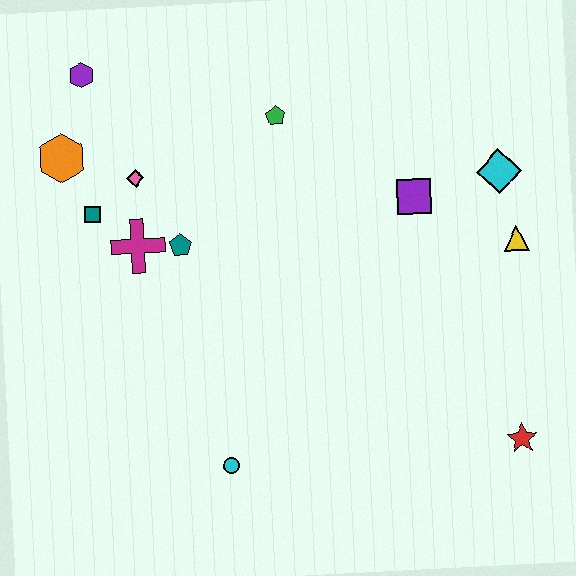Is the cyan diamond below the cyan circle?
No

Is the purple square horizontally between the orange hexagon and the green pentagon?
No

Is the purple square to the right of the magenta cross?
Yes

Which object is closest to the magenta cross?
The teal pentagon is closest to the magenta cross.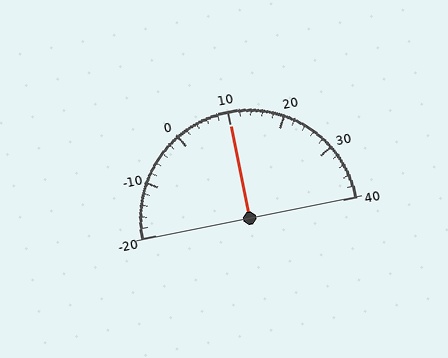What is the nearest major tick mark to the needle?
The nearest major tick mark is 10.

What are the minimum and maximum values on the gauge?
The gauge ranges from -20 to 40.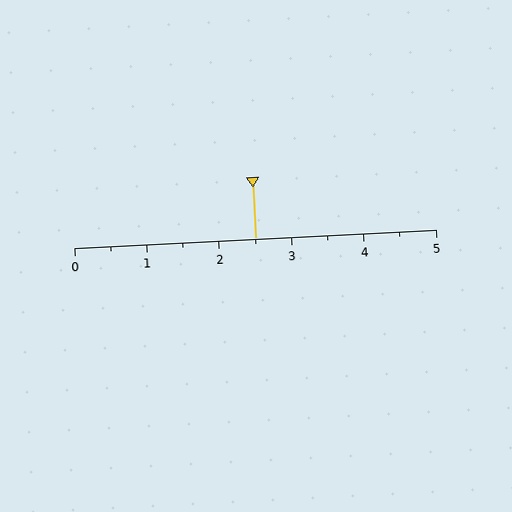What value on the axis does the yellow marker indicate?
The marker indicates approximately 2.5.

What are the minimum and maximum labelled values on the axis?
The axis runs from 0 to 5.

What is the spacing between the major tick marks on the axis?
The major ticks are spaced 1 apart.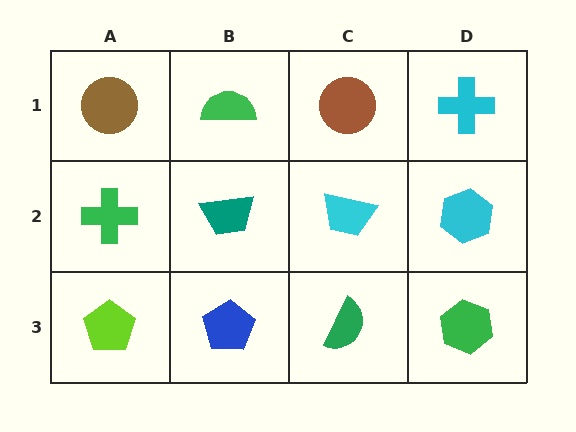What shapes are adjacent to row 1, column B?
A teal trapezoid (row 2, column B), a brown circle (row 1, column A), a brown circle (row 1, column C).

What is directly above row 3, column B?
A teal trapezoid.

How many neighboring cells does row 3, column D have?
2.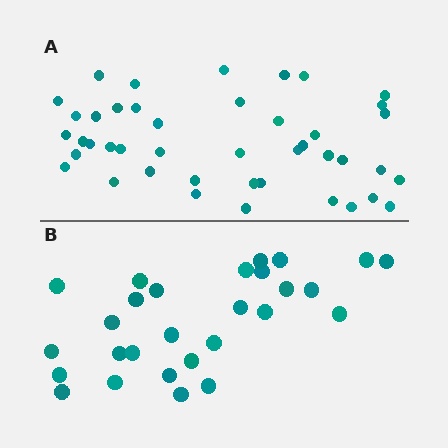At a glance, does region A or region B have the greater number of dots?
Region A (the top region) has more dots.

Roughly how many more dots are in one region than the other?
Region A has approximately 15 more dots than region B.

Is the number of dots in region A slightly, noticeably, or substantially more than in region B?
Region A has substantially more. The ratio is roughly 1.5 to 1.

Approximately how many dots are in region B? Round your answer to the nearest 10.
About 30 dots. (The exact count is 28, which rounds to 30.)